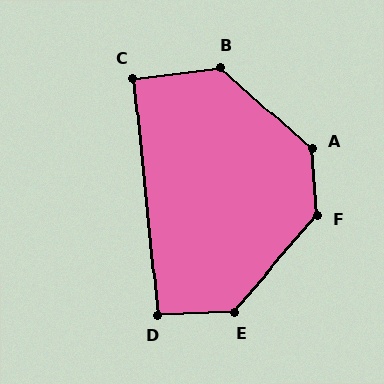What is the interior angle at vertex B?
Approximately 131 degrees (obtuse).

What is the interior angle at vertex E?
Approximately 133 degrees (obtuse).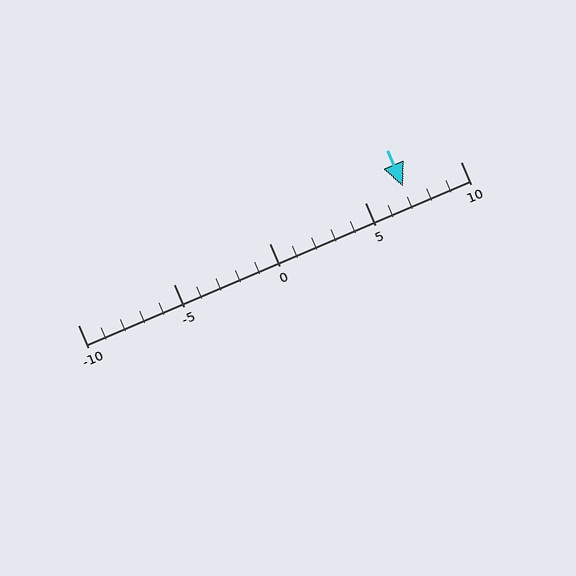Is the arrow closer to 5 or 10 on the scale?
The arrow is closer to 5.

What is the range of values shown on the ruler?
The ruler shows values from -10 to 10.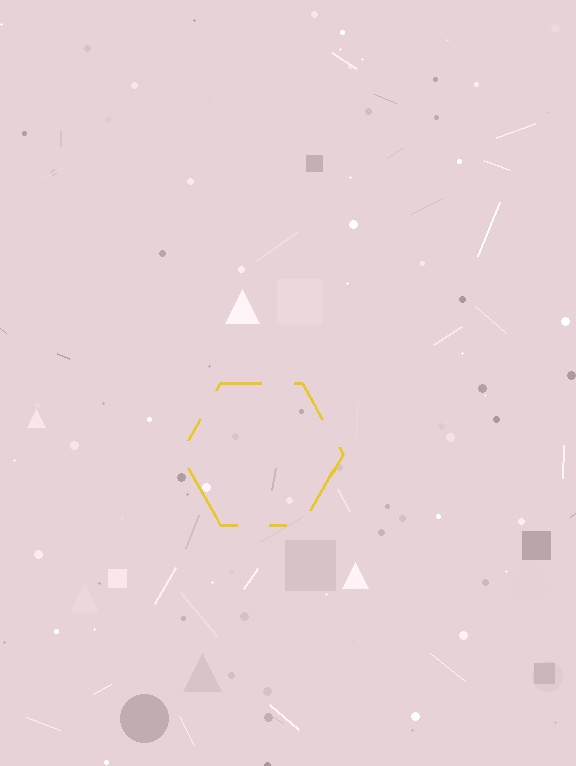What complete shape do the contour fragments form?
The contour fragments form a hexagon.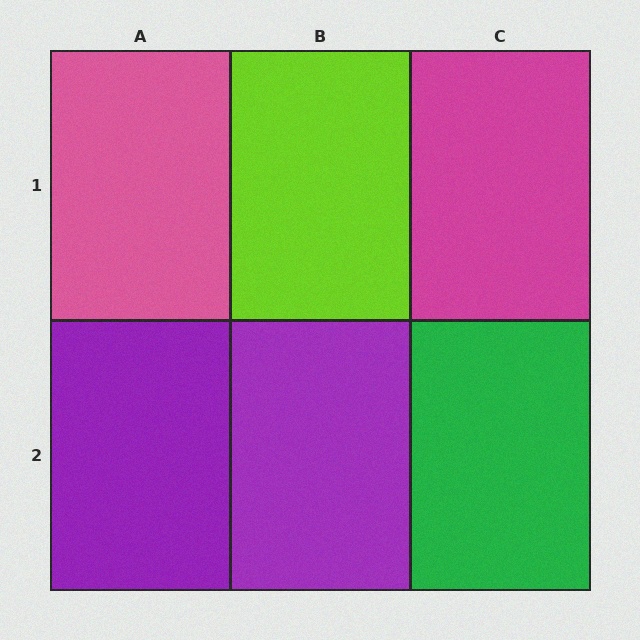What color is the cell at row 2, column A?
Purple.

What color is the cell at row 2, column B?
Purple.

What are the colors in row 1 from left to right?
Pink, lime, magenta.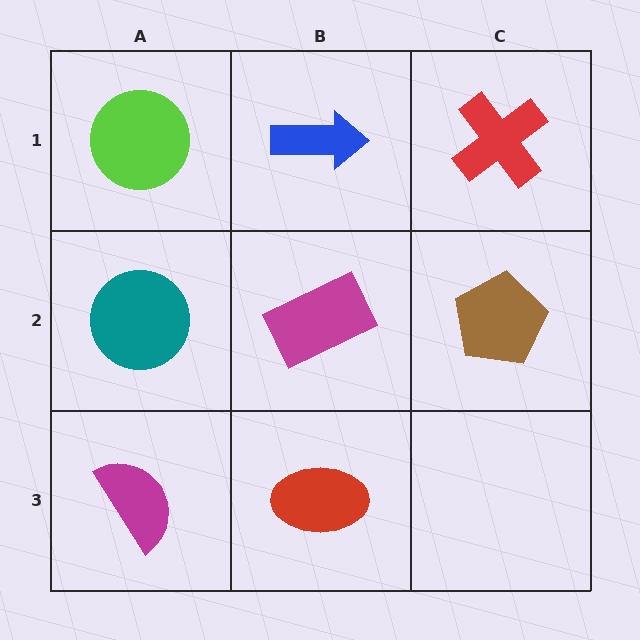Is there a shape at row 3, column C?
No, that cell is empty.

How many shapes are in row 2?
3 shapes.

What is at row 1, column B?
A blue arrow.